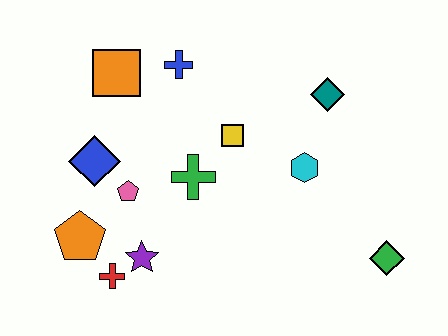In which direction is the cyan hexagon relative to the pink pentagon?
The cyan hexagon is to the right of the pink pentagon.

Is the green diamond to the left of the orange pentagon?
No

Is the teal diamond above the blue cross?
No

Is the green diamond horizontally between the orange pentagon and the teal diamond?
No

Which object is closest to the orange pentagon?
The red cross is closest to the orange pentagon.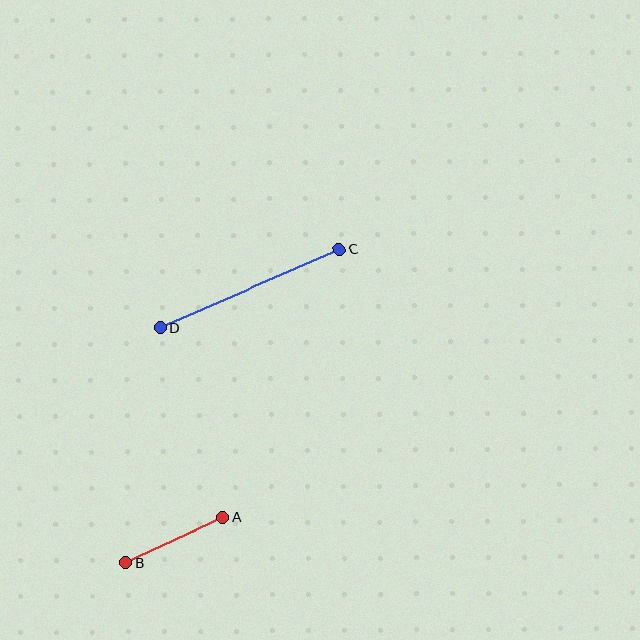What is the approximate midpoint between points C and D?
The midpoint is at approximately (250, 289) pixels.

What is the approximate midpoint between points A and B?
The midpoint is at approximately (174, 540) pixels.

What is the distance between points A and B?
The distance is approximately 108 pixels.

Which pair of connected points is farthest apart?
Points C and D are farthest apart.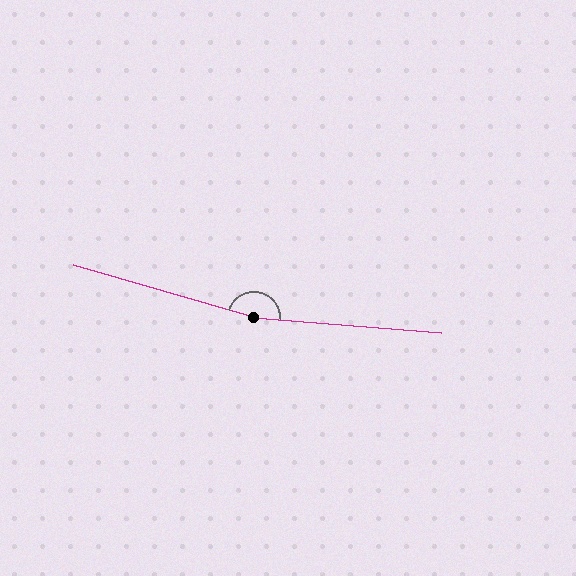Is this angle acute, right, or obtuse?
It is obtuse.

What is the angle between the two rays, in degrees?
Approximately 168 degrees.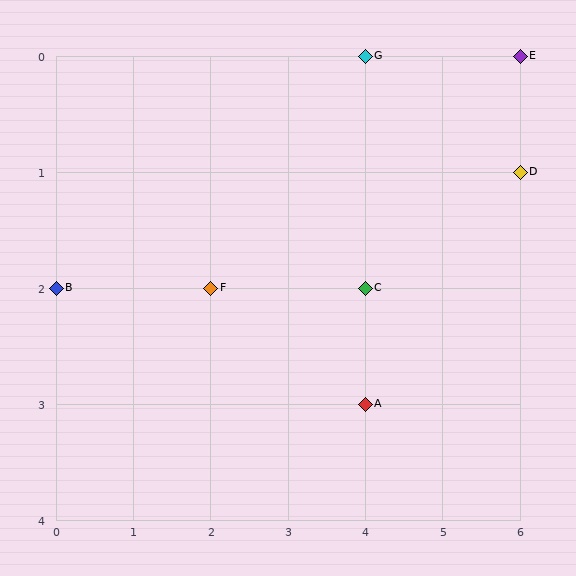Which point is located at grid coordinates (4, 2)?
Point C is at (4, 2).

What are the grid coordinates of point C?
Point C is at grid coordinates (4, 2).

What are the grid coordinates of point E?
Point E is at grid coordinates (6, 0).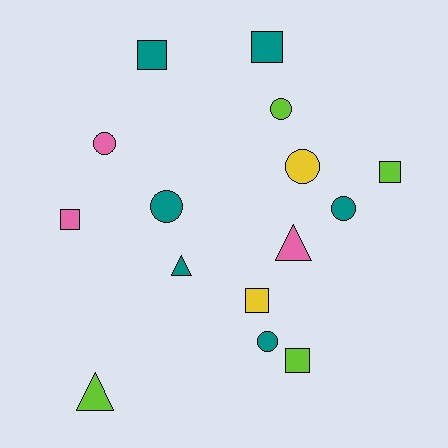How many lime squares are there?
There are 2 lime squares.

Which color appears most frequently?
Teal, with 6 objects.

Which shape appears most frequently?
Circle, with 6 objects.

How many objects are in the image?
There are 15 objects.